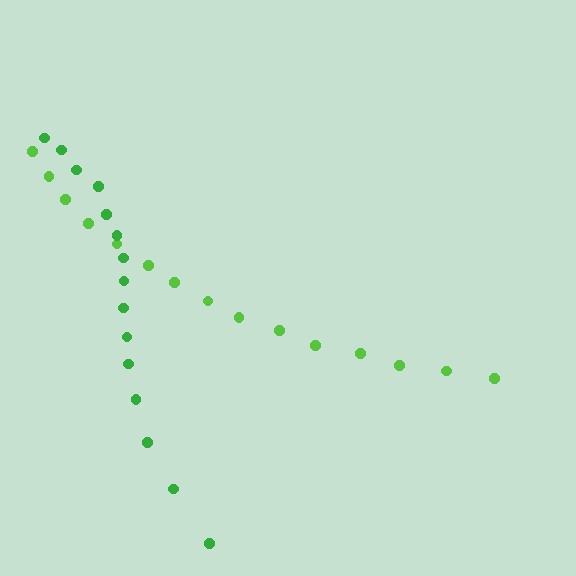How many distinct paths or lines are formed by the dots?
There are 2 distinct paths.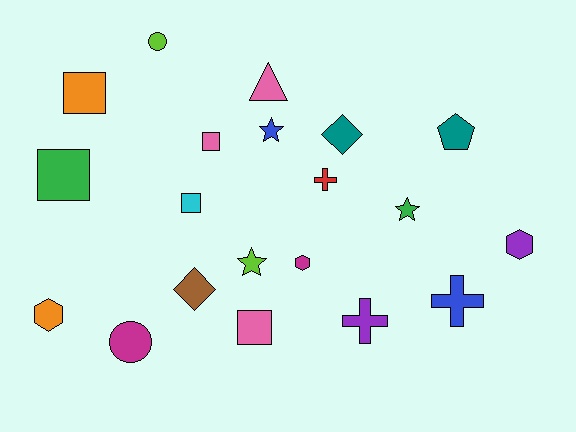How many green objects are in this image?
There are 2 green objects.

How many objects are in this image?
There are 20 objects.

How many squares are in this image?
There are 5 squares.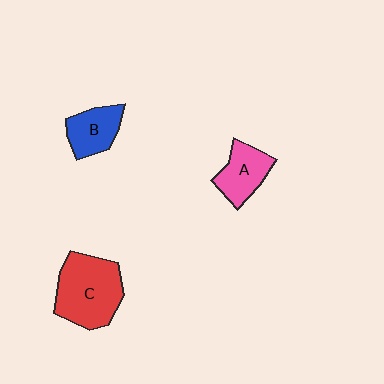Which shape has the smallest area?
Shape B (blue).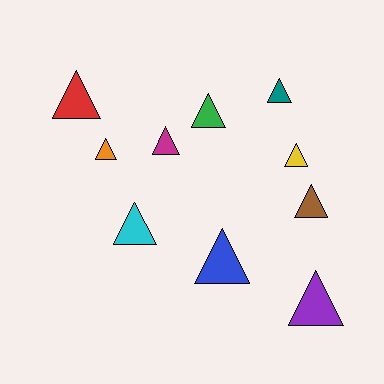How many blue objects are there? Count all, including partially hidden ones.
There is 1 blue object.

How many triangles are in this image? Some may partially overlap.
There are 10 triangles.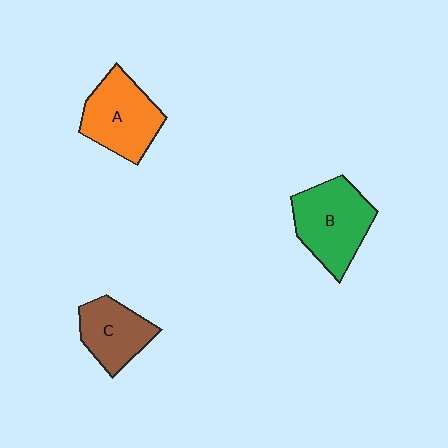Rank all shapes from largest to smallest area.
From largest to smallest: B (green), A (orange), C (brown).